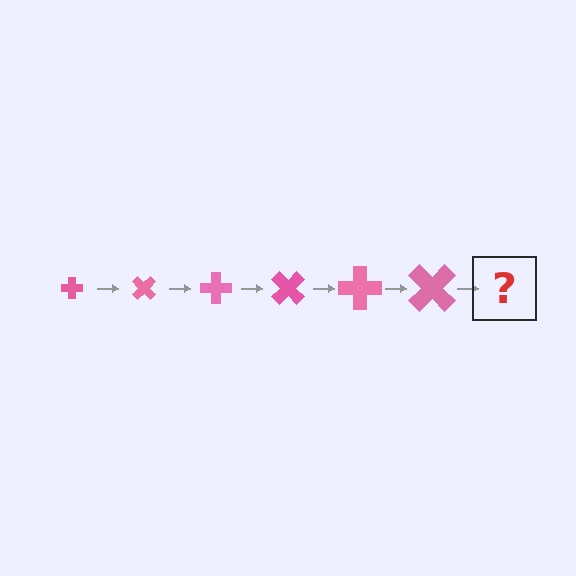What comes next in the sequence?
The next element should be a cross, larger than the previous one and rotated 270 degrees from the start.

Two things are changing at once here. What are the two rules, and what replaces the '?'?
The two rules are that the cross grows larger each step and it rotates 45 degrees each step. The '?' should be a cross, larger than the previous one and rotated 270 degrees from the start.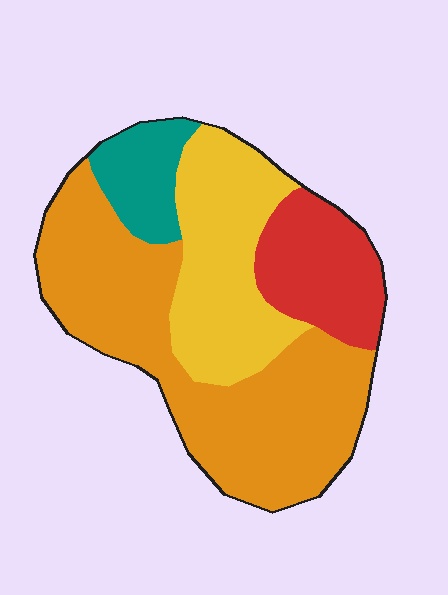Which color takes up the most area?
Orange, at roughly 50%.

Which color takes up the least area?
Teal, at roughly 10%.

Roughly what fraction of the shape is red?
Red covers around 15% of the shape.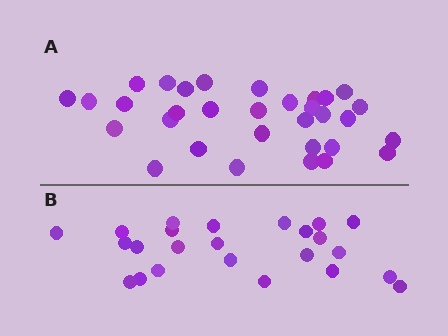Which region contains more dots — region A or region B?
Region A (the top region) has more dots.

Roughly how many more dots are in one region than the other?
Region A has roughly 8 or so more dots than region B.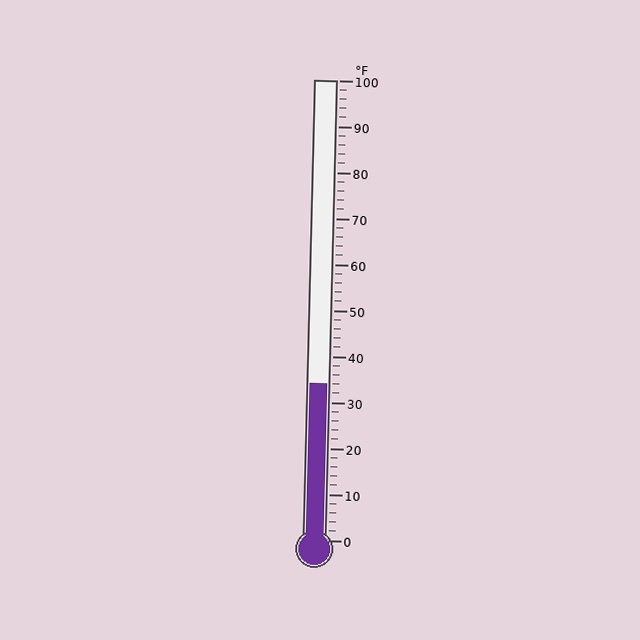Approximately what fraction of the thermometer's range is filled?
The thermometer is filled to approximately 35% of its range.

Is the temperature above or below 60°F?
The temperature is below 60°F.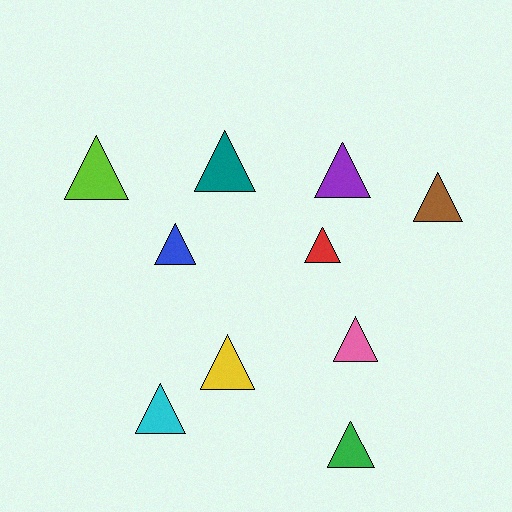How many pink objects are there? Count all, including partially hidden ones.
There is 1 pink object.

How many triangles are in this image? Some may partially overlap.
There are 10 triangles.